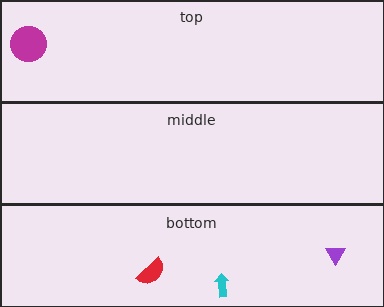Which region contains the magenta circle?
The top region.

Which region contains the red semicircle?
The bottom region.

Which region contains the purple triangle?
The bottom region.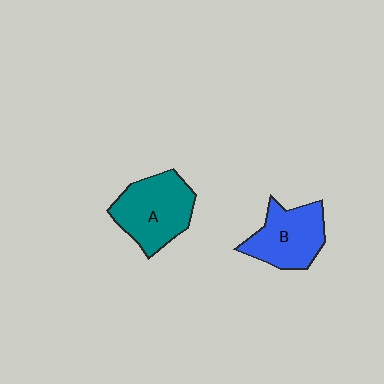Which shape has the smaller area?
Shape B (blue).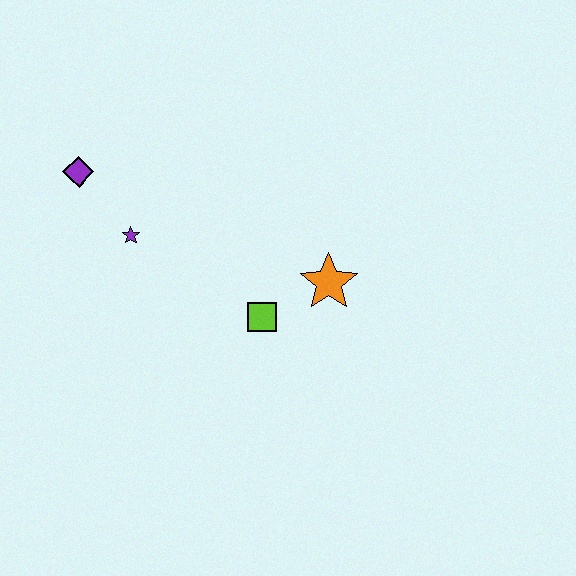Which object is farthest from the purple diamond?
The orange star is farthest from the purple diamond.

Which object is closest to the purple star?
The purple diamond is closest to the purple star.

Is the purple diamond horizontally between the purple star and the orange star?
No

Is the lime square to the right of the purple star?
Yes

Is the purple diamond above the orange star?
Yes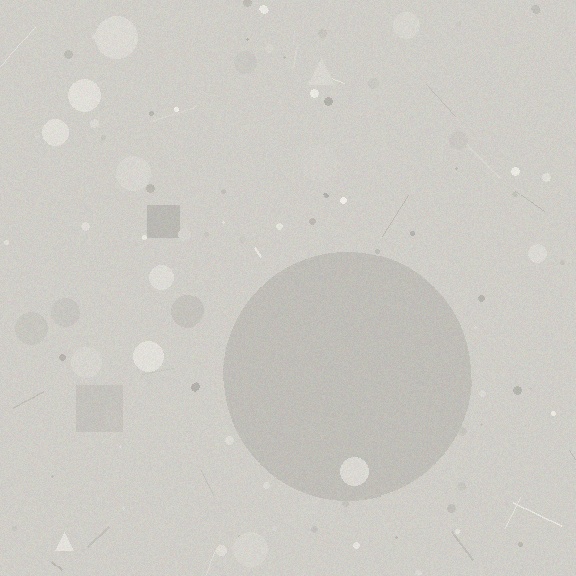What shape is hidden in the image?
A circle is hidden in the image.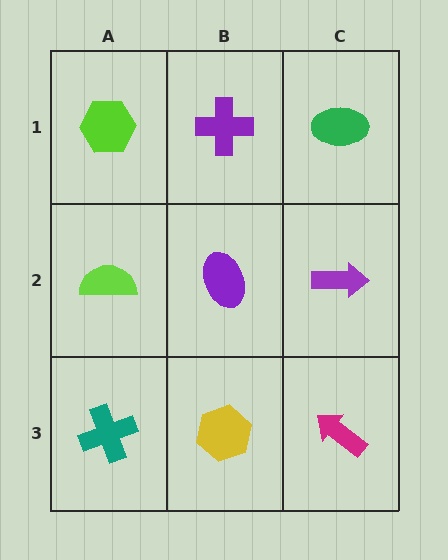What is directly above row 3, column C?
A purple arrow.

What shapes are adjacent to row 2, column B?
A purple cross (row 1, column B), a yellow hexagon (row 3, column B), a lime semicircle (row 2, column A), a purple arrow (row 2, column C).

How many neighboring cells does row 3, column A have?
2.